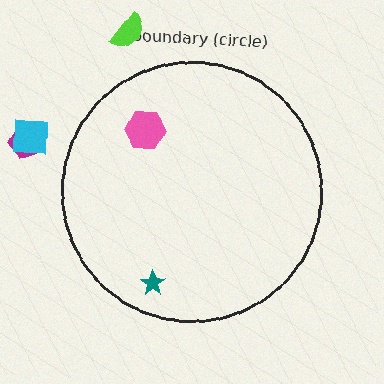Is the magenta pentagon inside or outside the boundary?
Outside.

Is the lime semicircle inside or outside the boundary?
Outside.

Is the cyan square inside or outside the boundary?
Outside.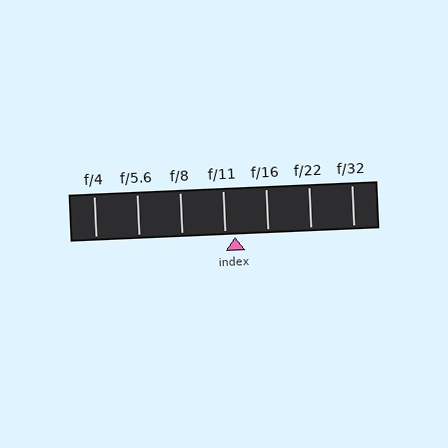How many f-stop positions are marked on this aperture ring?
There are 7 f-stop positions marked.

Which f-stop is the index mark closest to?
The index mark is closest to f/11.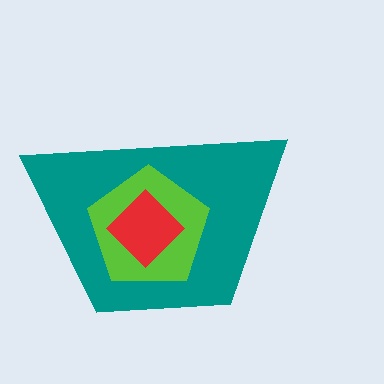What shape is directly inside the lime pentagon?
The red diamond.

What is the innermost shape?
The red diamond.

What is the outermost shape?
The teal trapezoid.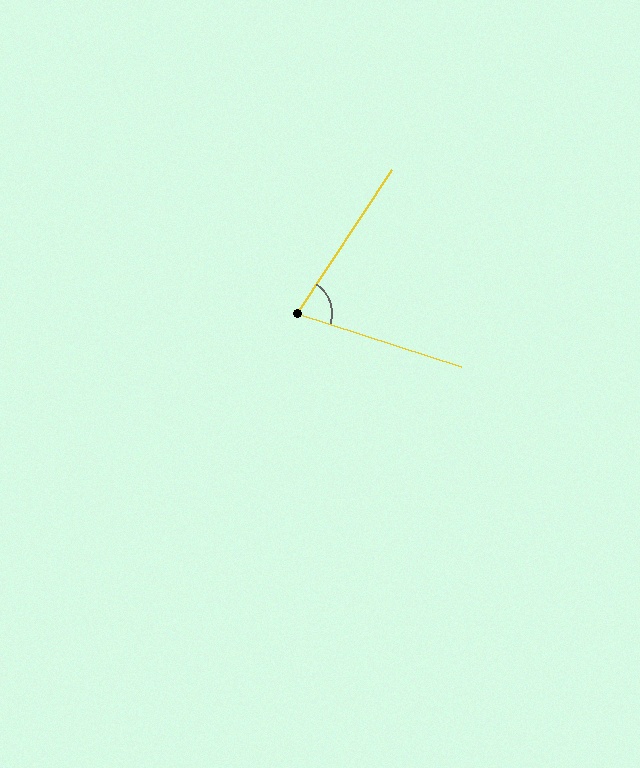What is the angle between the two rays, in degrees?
Approximately 75 degrees.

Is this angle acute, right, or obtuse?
It is acute.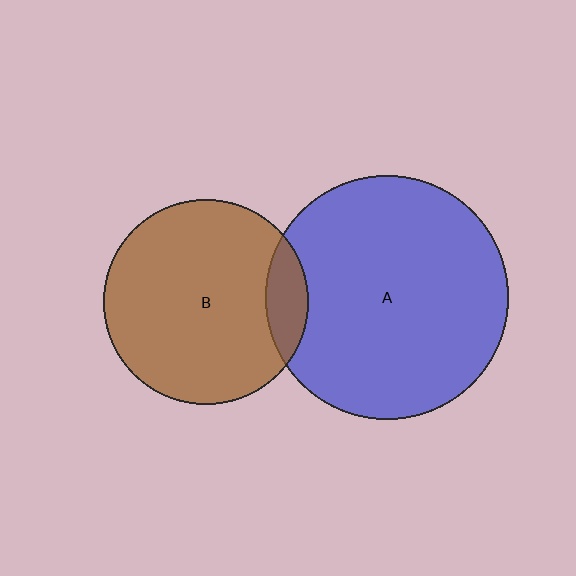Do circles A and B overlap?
Yes.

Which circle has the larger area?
Circle A (blue).